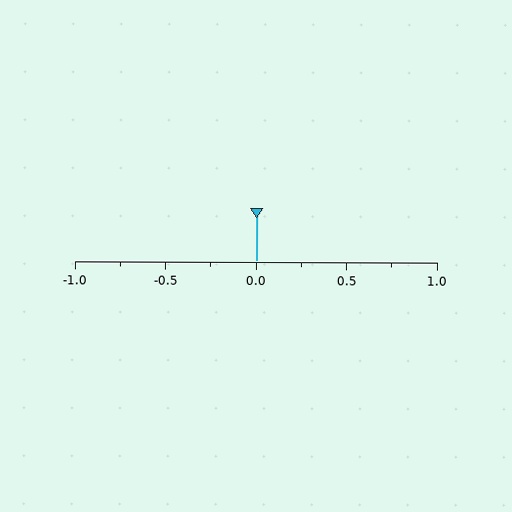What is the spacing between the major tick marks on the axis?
The major ticks are spaced 0.5 apart.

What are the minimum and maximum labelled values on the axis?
The axis runs from -1.0 to 1.0.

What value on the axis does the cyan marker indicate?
The marker indicates approximately 0.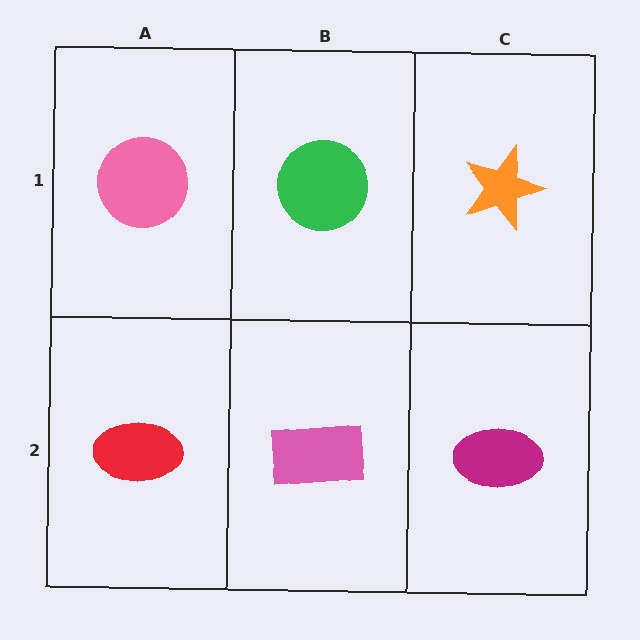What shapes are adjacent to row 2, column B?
A green circle (row 1, column B), a red ellipse (row 2, column A), a magenta ellipse (row 2, column C).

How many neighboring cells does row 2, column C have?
2.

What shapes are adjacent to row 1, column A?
A red ellipse (row 2, column A), a green circle (row 1, column B).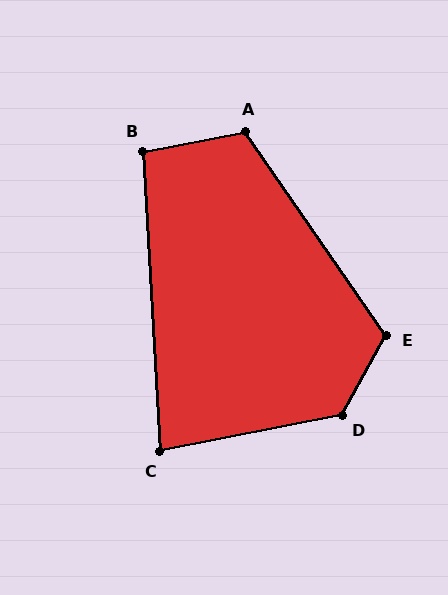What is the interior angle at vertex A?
Approximately 114 degrees (obtuse).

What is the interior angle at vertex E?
Approximately 116 degrees (obtuse).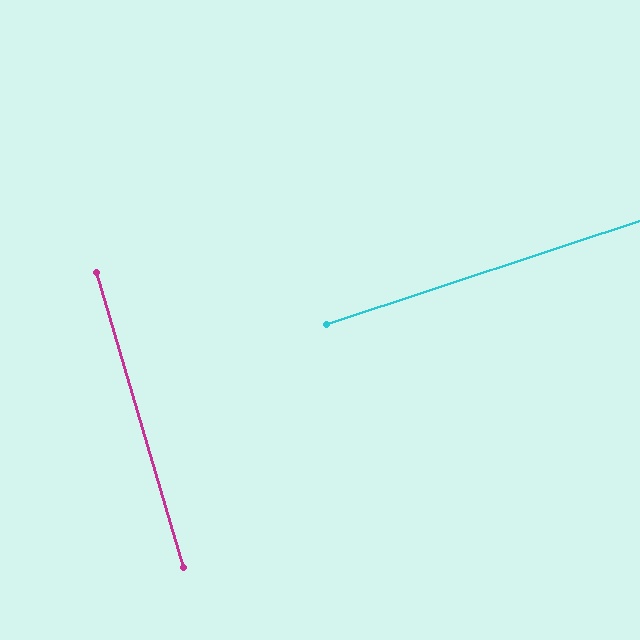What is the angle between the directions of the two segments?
Approximately 88 degrees.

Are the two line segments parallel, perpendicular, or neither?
Perpendicular — they meet at approximately 88°.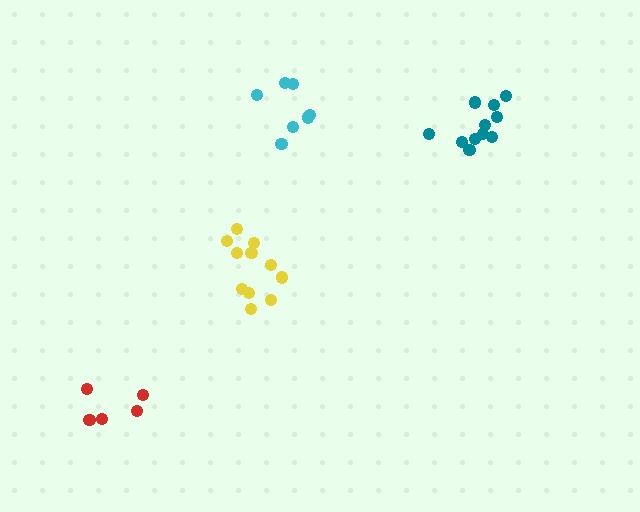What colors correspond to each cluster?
The clusters are colored: red, teal, cyan, yellow.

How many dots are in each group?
Group 1: 5 dots, Group 2: 11 dots, Group 3: 7 dots, Group 4: 11 dots (34 total).